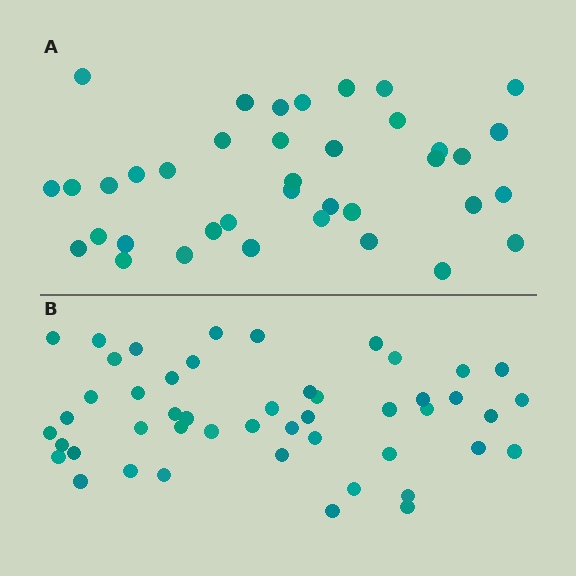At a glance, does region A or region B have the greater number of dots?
Region B (the bottom region) has more dots.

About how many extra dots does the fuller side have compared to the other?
Region B has roughly 10 or so more dots than region A.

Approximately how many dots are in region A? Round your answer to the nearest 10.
About 40 dots. (The exact count is 38, which rounds to 40.)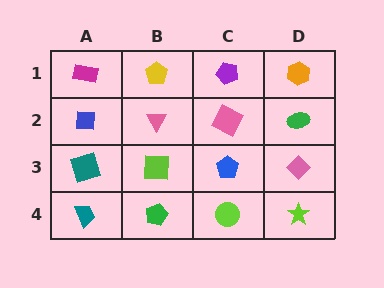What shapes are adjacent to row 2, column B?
A yellow pentagon (row 1, column B), a lime square (row 3, column B), a blue square (row 2, column A), a pink square (row 2, column C).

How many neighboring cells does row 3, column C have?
4.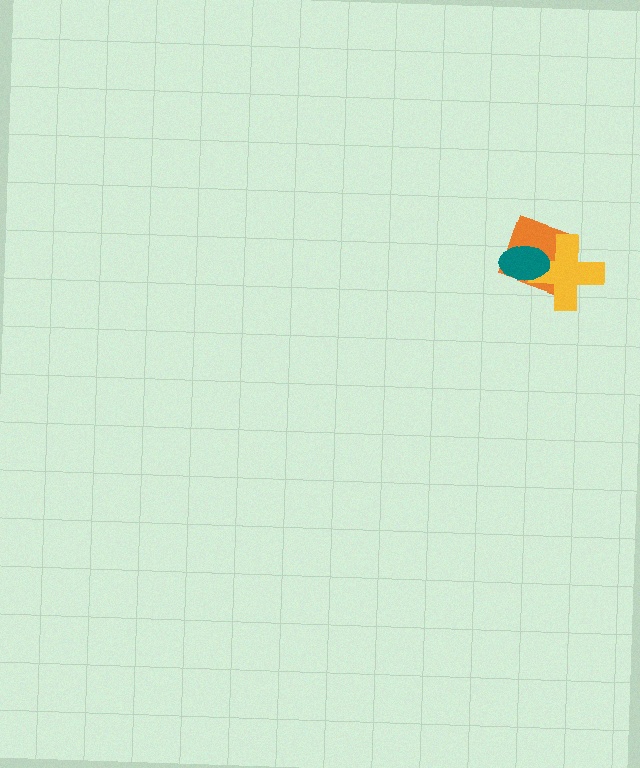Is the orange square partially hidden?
Yes, it is partially covered by another shape.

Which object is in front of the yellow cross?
The teal ellipse is in front of the yellow cross.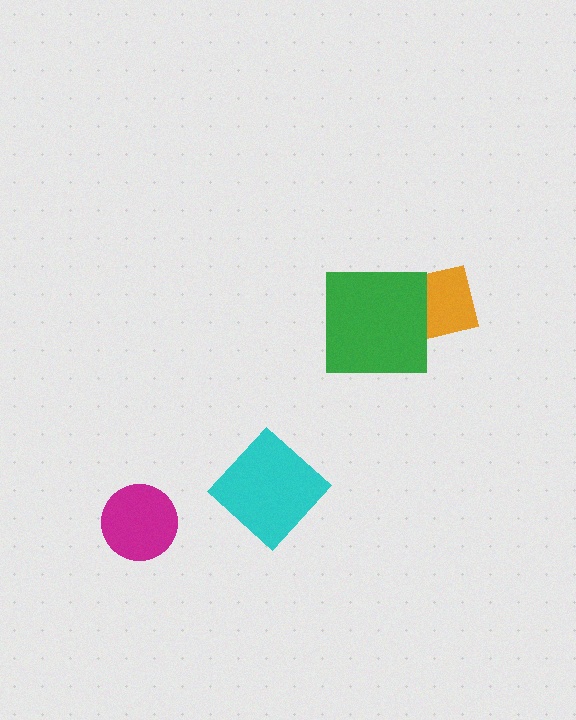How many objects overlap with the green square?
1 object overlaps with the green square.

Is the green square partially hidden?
No, no other shape covers it.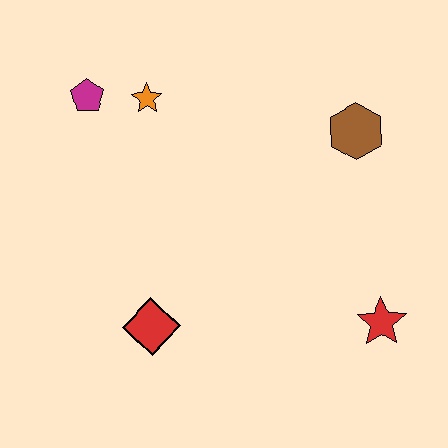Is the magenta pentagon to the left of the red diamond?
Yes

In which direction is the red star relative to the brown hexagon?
The red star is below the brown hexagon.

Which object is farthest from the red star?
The magenta pentagon is farthest from the red star.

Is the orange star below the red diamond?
No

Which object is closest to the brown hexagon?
The red star is closest to the brown hexagon.